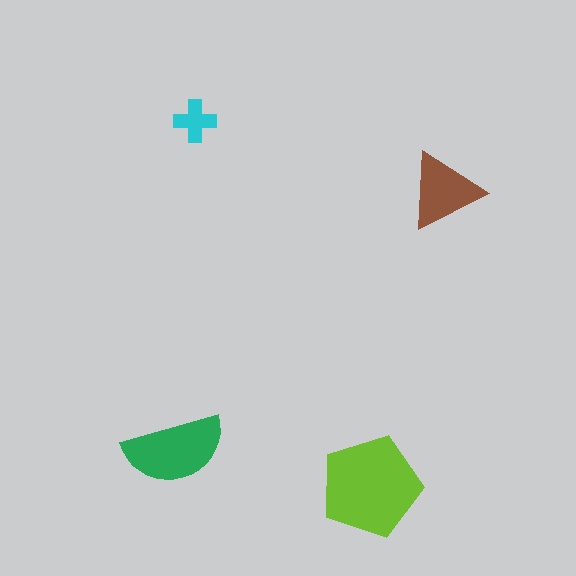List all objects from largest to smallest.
The lime pentagon, the green semicircle, the brown triangle, the cyan cross.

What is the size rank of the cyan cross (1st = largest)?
4th.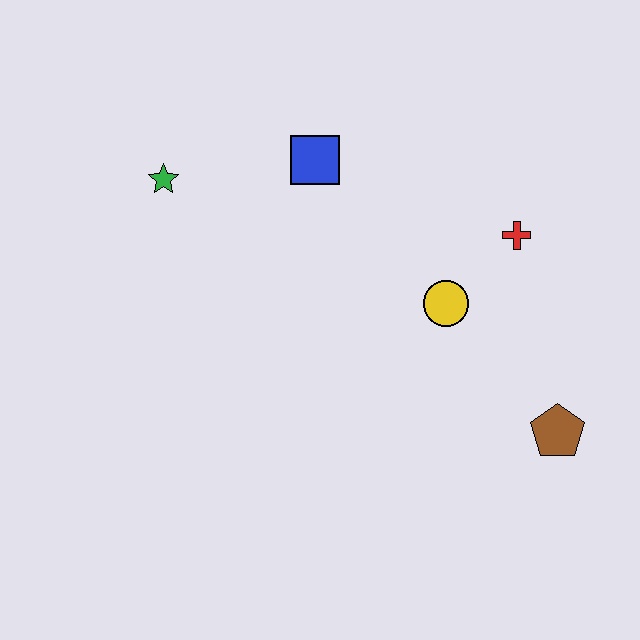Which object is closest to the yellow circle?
The red cross is closest to the yellow circle.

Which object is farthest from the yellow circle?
The green star is farthest from the yellow circle.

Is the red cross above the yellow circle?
Yes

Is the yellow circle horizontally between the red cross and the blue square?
Yes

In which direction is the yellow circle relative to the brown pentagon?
The yellow circle is above the brown pentagon.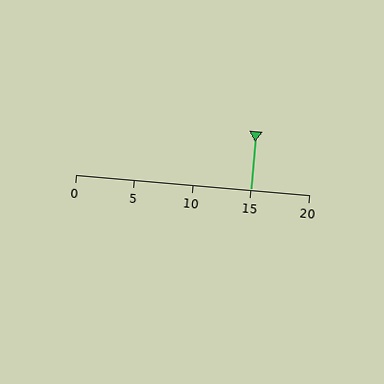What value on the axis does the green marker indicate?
The marker indicates approximately 15.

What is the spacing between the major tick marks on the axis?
The major ticks are spaced 5 apart.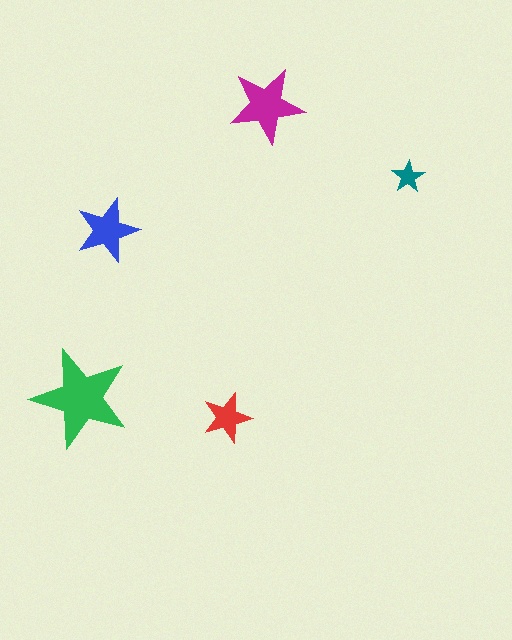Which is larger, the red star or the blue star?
The blue one.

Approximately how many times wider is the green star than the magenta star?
About 1.5 times wider.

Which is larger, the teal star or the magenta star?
The magenta one.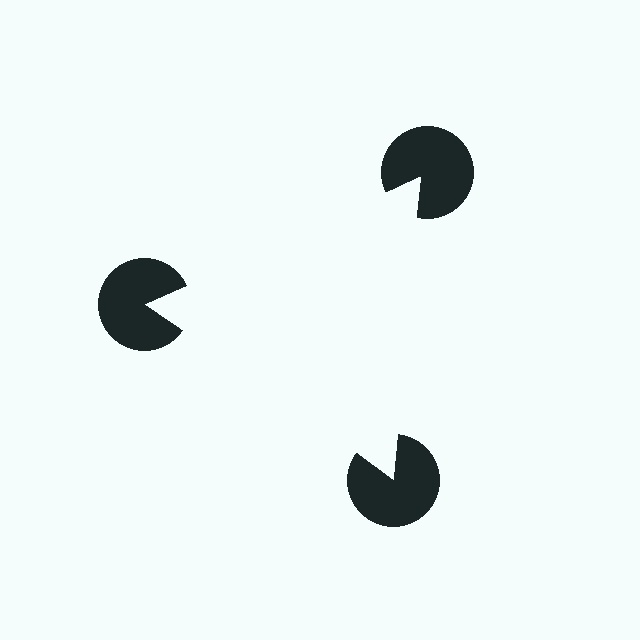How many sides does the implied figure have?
3 sides.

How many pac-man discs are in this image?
There are 3 — one at each vertex of the illusory triangle.